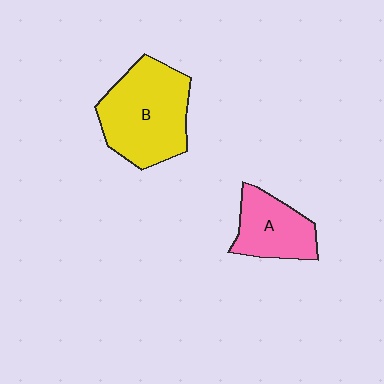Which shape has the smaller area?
Shape A (pink).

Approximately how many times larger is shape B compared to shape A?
Approximately 1.7 times.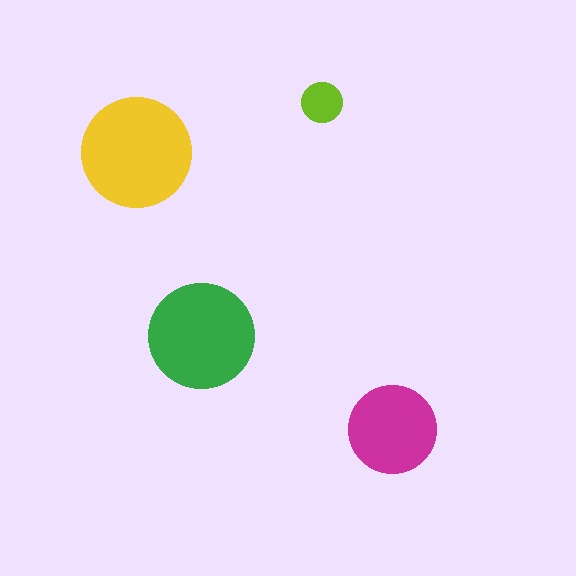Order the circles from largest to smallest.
the yellow one, the green one, the magenta one, the lime one.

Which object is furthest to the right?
The magenta circle is rightmost.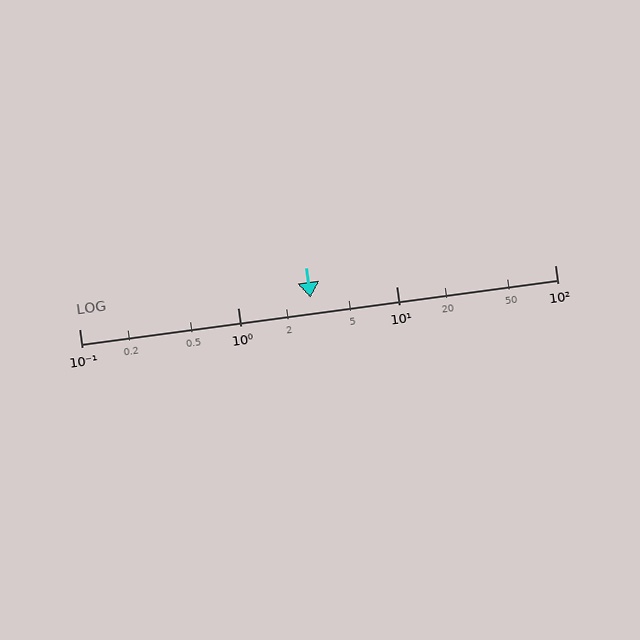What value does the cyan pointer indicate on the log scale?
The pointer indicates approximately 2.9.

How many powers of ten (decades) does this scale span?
The scale spans 3 decades, from 0.1 to 100.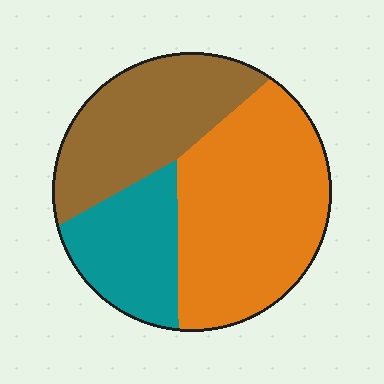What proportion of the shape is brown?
Brown takes up about one third (1/3) of the shape.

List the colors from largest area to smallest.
From largest to smallest: orange, brown, teal.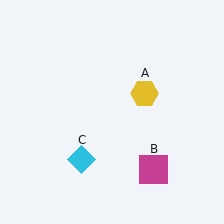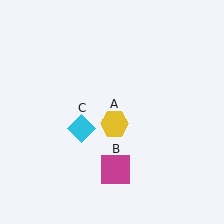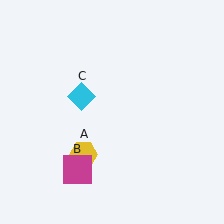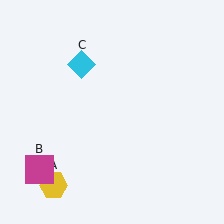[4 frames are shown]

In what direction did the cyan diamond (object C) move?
The cyan diamond (object C) moved up.